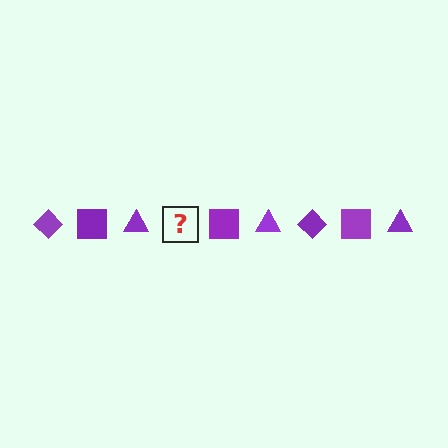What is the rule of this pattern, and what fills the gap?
The rule is that the pattern cycles through diamond, square, triangle shapes in purple. The gap should be filled with a purple diamond.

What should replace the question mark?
The question mark should be replaced with a purple diamond.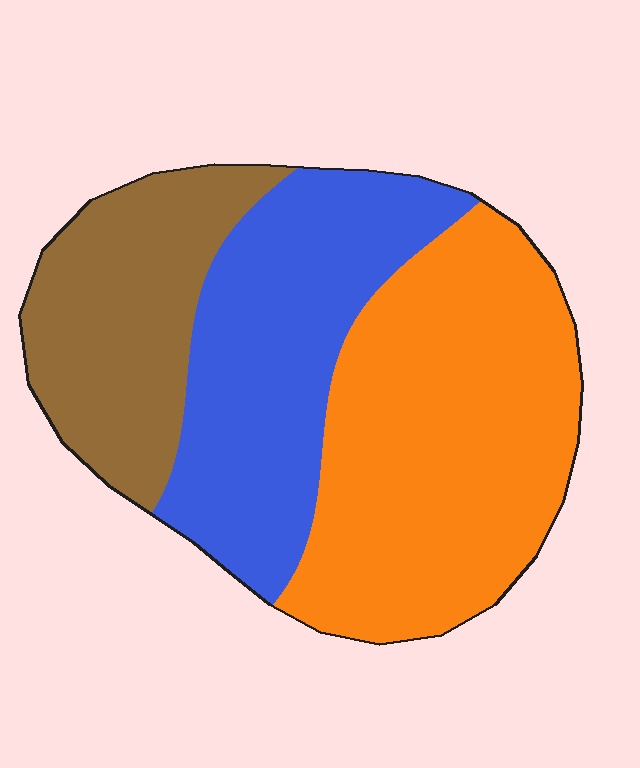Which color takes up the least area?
Brown, at roughly 25%.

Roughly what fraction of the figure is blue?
Blue covers about 30% of the figure.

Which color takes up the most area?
Orange, at roughly 45%.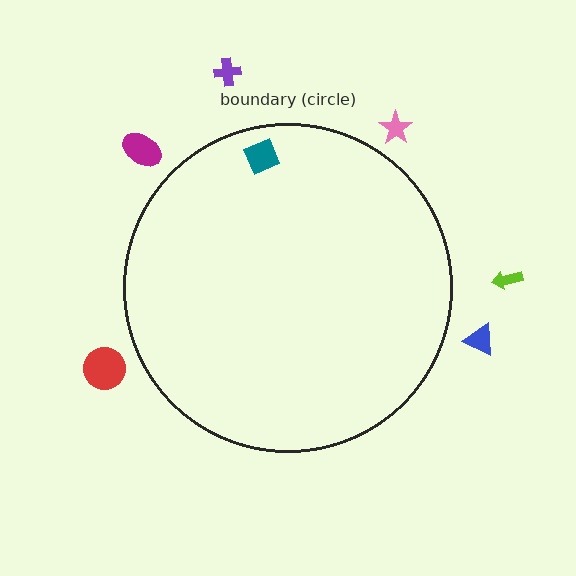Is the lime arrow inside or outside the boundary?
Outside.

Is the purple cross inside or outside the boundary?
Outside.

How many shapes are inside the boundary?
1 inside, 6 outside.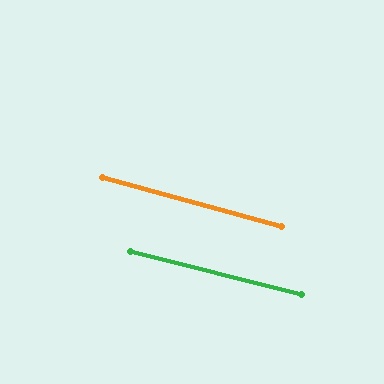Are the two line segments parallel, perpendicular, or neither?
Parallel — their directions differ by only 1.4°.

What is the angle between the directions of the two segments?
Approximately 1 degree.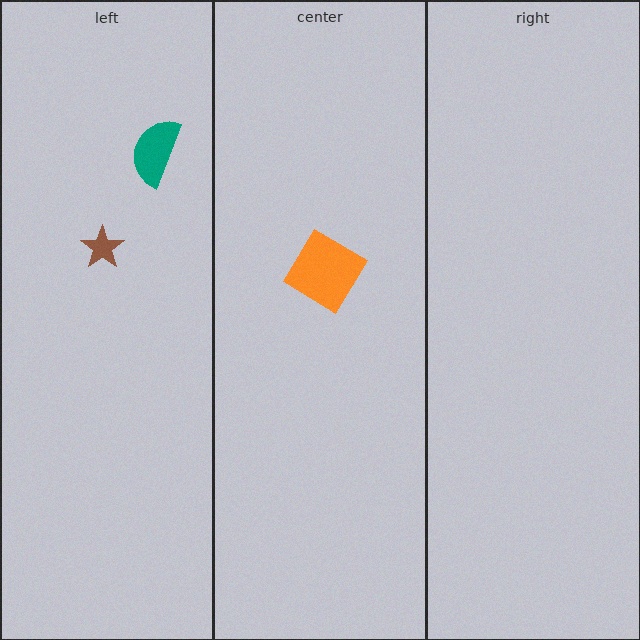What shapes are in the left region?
The teal semicircle, the brown star.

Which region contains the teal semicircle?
The left region.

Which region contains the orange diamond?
The center region.